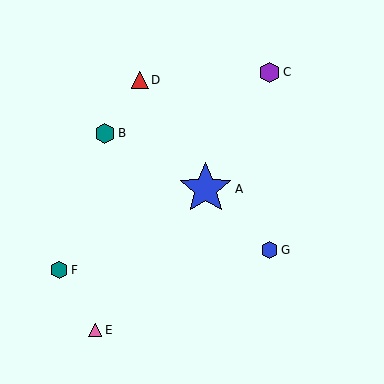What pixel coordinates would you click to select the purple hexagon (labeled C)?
Click at (270, 72) to select the purple hexagon C.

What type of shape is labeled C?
Shape C is a purple hexagon.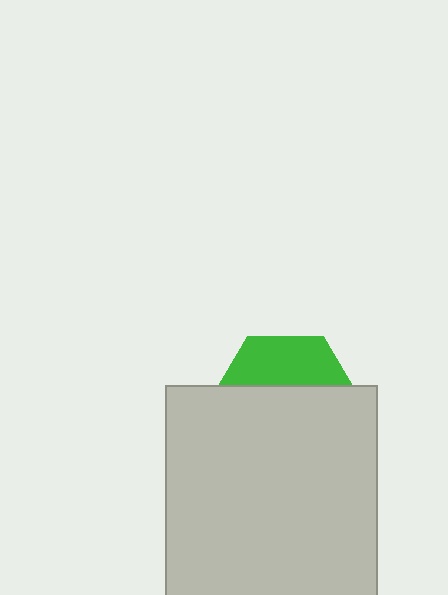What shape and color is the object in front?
The object in front is a light gray square.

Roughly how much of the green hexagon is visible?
A small part of it is visible (roughly 34%).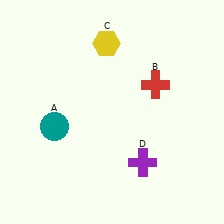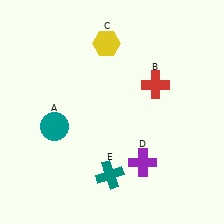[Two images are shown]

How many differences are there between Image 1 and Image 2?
There is 1 difference between the two images.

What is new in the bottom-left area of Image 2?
A teal cross (E) was added in the bottom-left area of Image 2.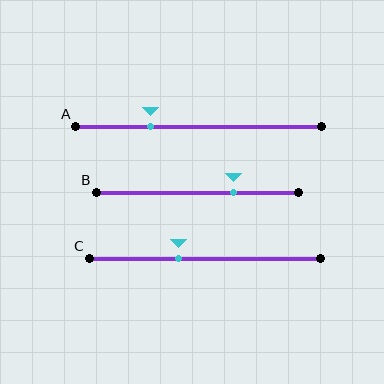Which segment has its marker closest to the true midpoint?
Segment C has its marker closest to the true midpoint.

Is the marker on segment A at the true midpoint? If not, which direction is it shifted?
No, the marker on segment A is shifted to the left by about 20% of the segment length.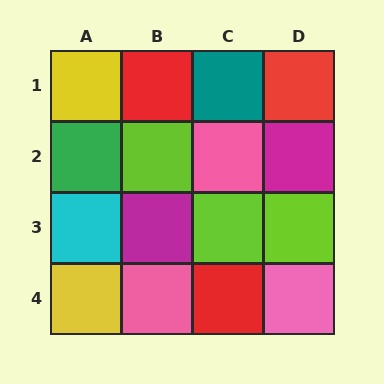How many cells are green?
1 cell is green.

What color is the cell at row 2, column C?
Pink.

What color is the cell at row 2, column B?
Lime.